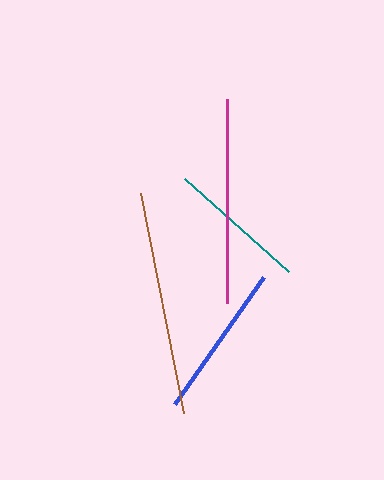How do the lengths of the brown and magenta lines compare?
The brown and magenta lines are approximately the same length.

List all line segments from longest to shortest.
From longest to shortest: brown, magenta, blue, teal.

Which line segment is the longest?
The brown line is the longest at approximately 224 pixels.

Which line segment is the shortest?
The teal line is the shortest at approximately 139 pixels.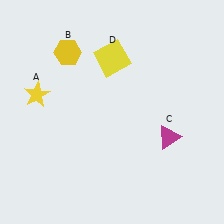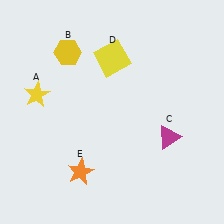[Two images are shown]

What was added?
An orange star (E) was added in Image 2.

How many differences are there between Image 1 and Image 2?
There is 1 difference between the two images.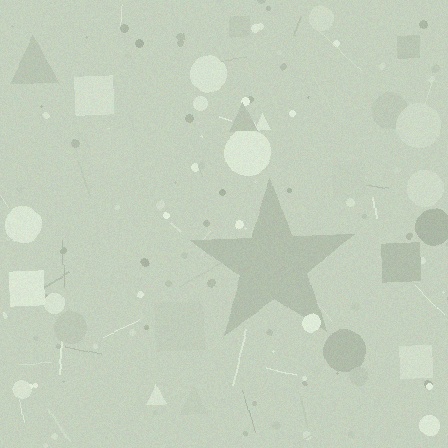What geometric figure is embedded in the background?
A star is embedded in the background.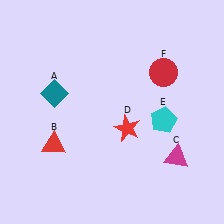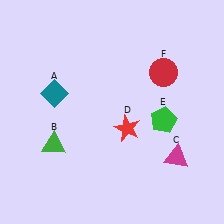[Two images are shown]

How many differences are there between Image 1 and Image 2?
There are 2 differences between the two images.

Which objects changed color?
B changed from red to green. E changed from cyan to green.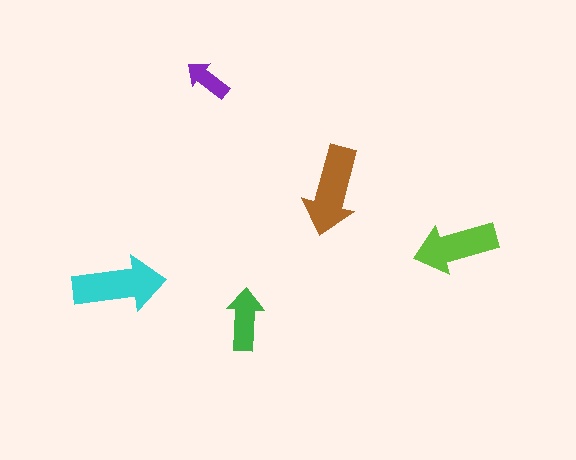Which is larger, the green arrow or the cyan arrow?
The cyan one.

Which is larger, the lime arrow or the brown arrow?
The brown one.